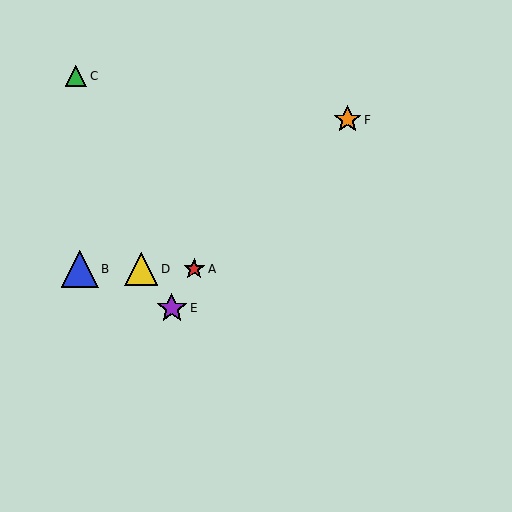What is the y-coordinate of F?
Object F is at y≈120.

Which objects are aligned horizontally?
Objects A, B, D are aligned horizontally.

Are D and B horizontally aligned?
Yes, both are at y≈269.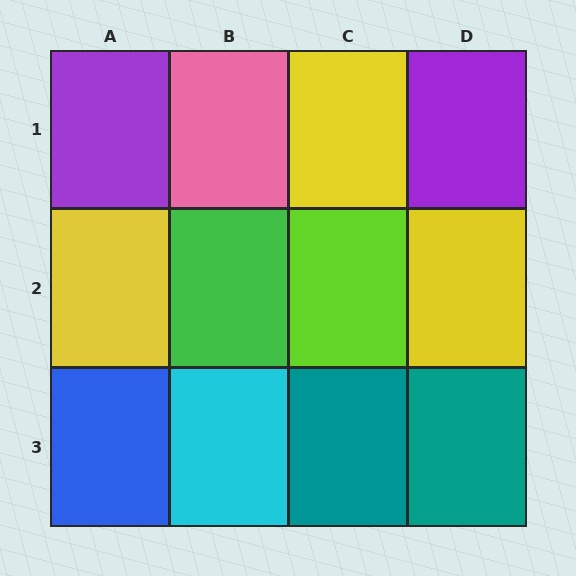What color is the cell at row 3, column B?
Cyan.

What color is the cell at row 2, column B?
Green.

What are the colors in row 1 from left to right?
Purple, pink, yellow, purple.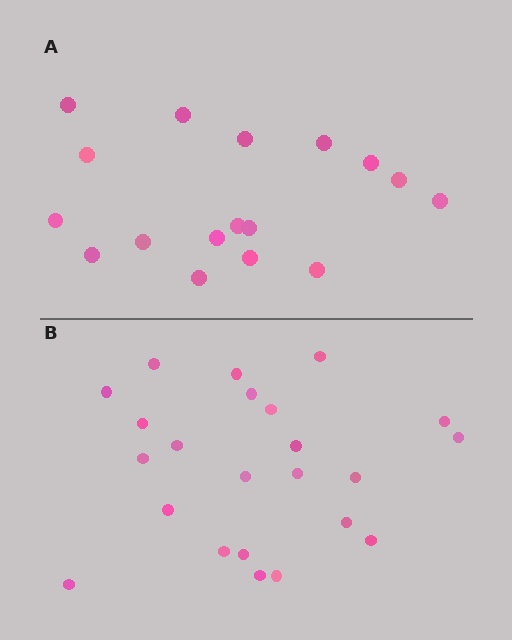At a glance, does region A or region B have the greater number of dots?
Region B (the bottom region) has more dots.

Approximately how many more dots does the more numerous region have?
Region B has about 6 more dots than region A.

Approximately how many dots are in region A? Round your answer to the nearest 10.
About 20 dots. (The exact count is 17, which rounds to 20.)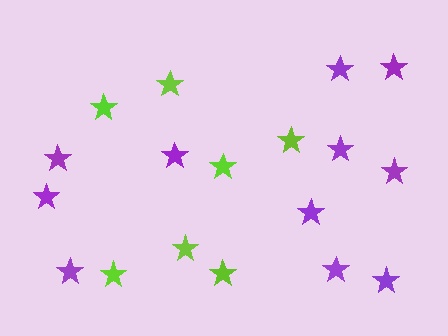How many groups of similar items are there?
There are 2 groups: one group of purple stars (11) and one group of lime stars (7).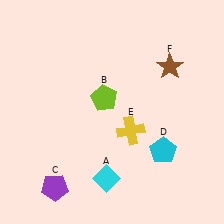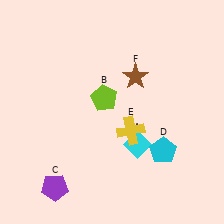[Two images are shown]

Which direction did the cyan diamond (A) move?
The cyan diamond (A) moved up.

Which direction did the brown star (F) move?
The brown star (F) moved left.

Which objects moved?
The objects that moved are: the cyan diamond (A), the brown star (F).